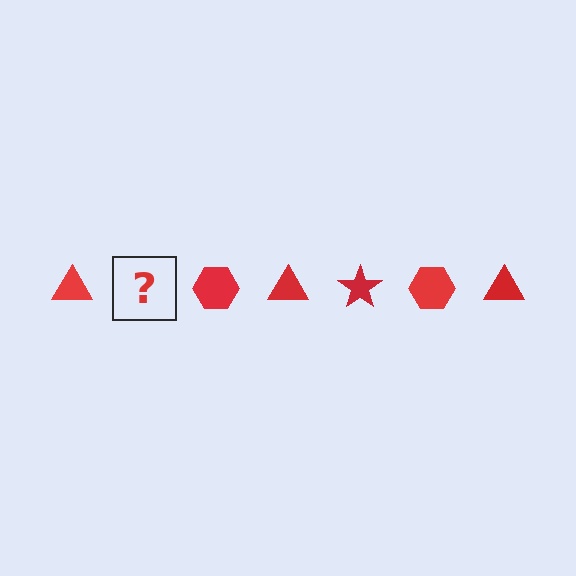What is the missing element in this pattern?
The missing element is a red star.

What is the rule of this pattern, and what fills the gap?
The rule is that the pattern cycles through triangle, star, hexagon shapes in red. The gap should be filled with a red star.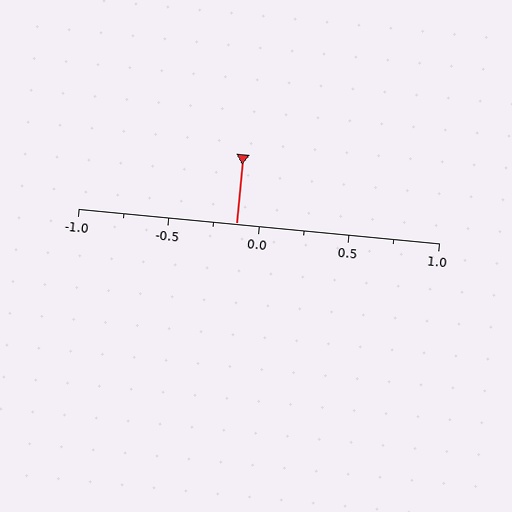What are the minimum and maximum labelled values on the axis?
The axis runs from -1.0 to 1.0.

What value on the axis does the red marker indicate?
The marker indicates approximately -0.12.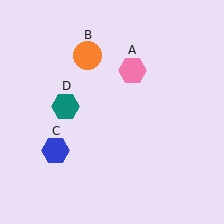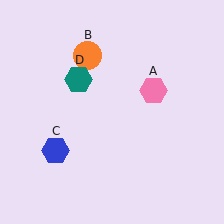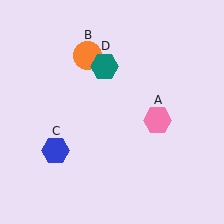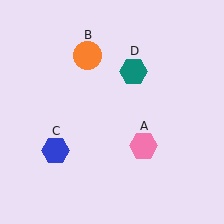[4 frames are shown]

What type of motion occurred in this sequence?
The pink hexagon (object A), teal hexagon (object D) rotated clockwise around the center of the scene.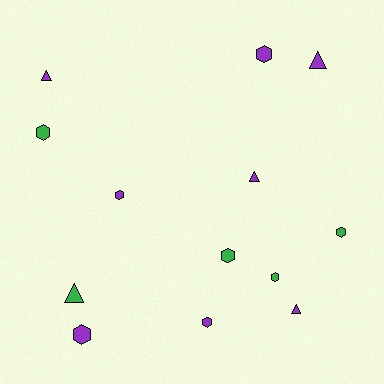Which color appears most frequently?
Purple, with 8 objects.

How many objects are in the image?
There are 13 objects.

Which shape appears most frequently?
Hexagon, with 8 objects.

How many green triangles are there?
There is 1 green triangle.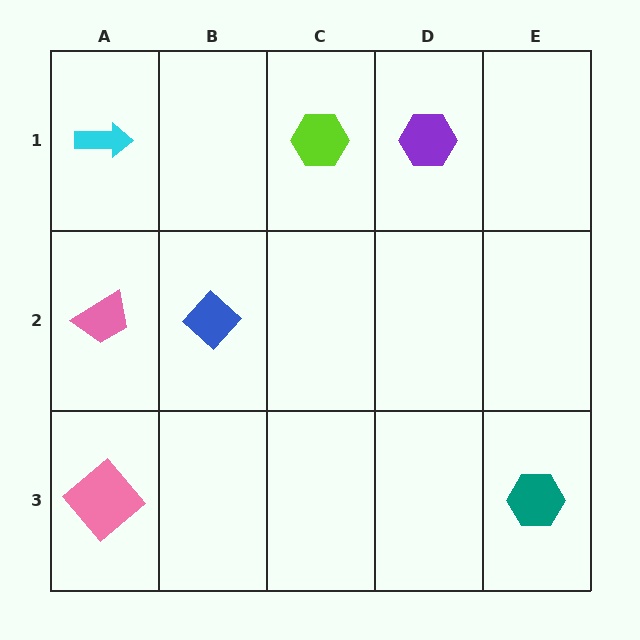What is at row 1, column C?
A lime hexagon.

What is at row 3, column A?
A pink diamond.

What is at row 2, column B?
A blue diamond.